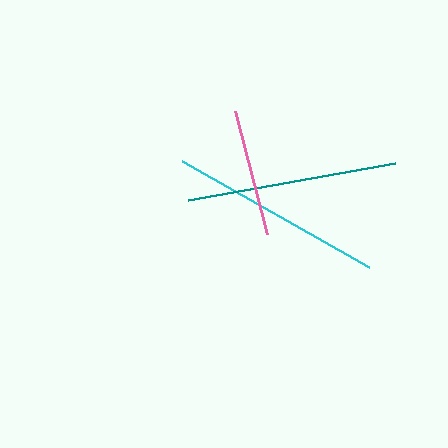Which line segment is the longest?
The cyan line is the longest at approximately 215 pixels.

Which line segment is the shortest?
The pink line is the shortest at approximately 127 pixels.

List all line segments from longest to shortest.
From longest to shortest: cyan, teal, pink.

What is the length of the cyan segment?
The cyan segment is approximately 215 pixels long.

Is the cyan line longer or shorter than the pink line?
The cyan line is longer than the pink line.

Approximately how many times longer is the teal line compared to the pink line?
The teal line is approximately 1.7 times the length of the pink line.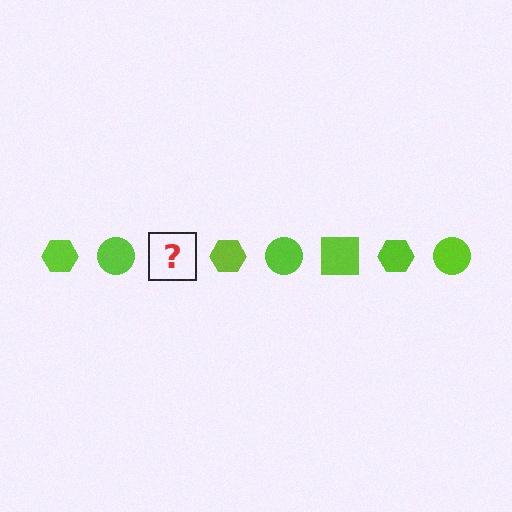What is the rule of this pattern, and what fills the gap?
The rule is that the pattern cycles through hexagon, circle, square shapes in lime. The gap should be filled with a lime square.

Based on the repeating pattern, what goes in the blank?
The blank should be a lime square.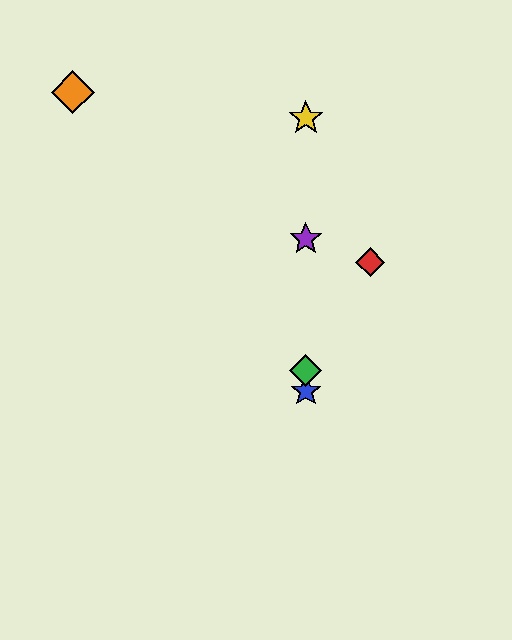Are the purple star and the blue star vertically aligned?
Yes, both are at x≈306.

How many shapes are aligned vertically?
4 shapes (the blue star, the green diamond, the yellow star, the purple star) are aligned vertically.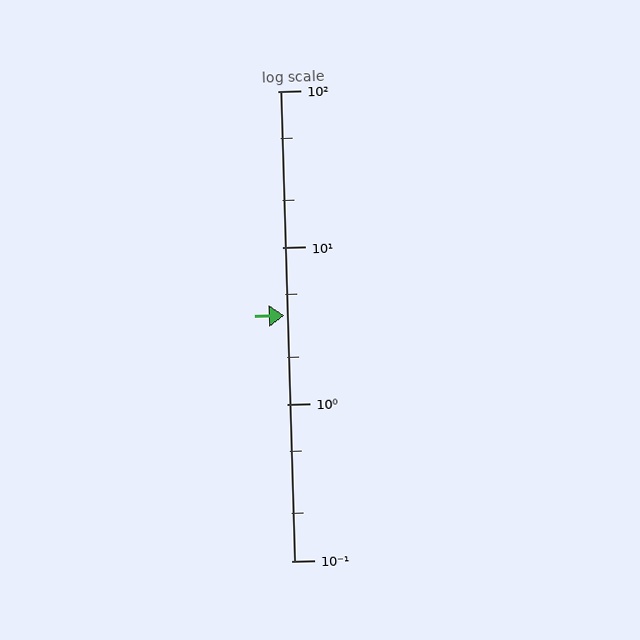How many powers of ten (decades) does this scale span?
The scale spans 3 decades, from 0.1 to 100.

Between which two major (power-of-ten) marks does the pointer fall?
The pointer is between 1 and 10.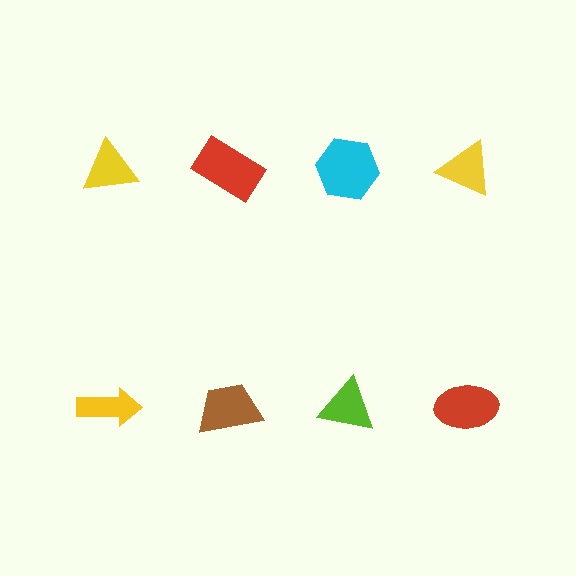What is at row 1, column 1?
A yellow triangle.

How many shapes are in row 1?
4 shapes.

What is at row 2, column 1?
A yellow arrow.